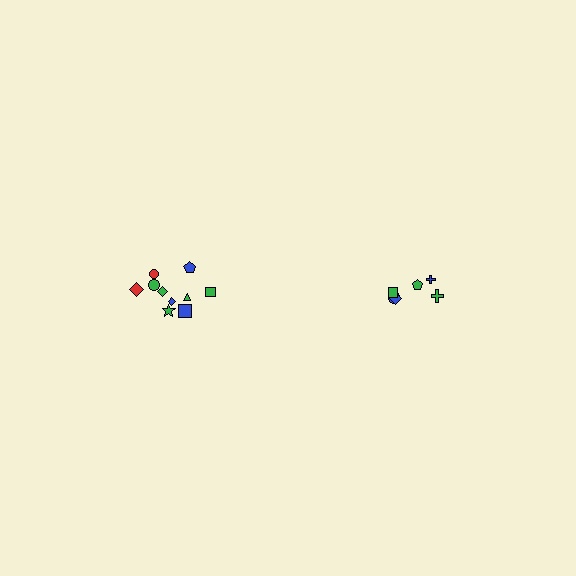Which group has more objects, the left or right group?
The left group.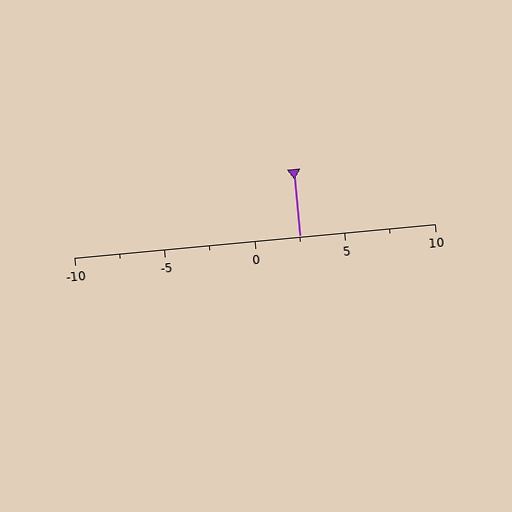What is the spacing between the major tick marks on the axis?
The major ticks are spaced 5 apart.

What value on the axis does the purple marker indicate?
The marker indicates approximately 2.5.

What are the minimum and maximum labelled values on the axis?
The axis runs from -10 to 10.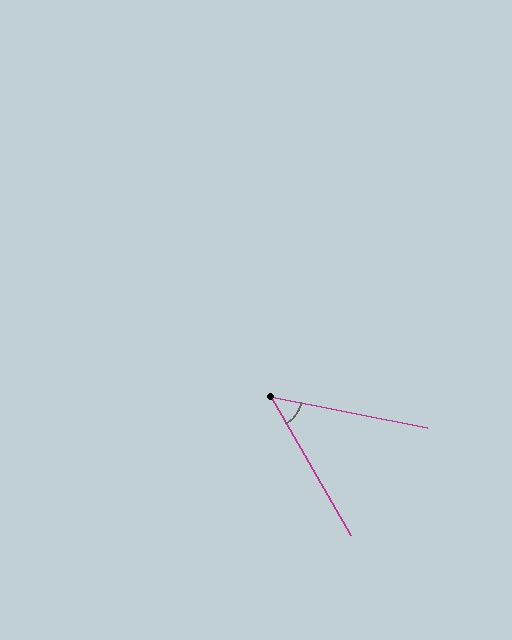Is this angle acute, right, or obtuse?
It is acute.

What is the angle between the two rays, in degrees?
Approximately 49 degrees.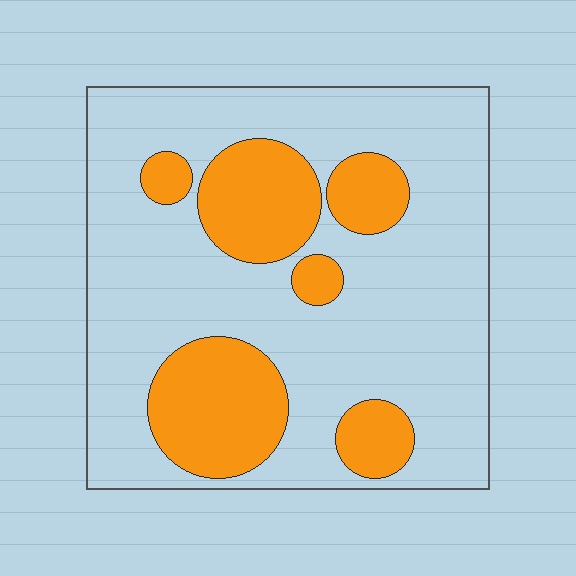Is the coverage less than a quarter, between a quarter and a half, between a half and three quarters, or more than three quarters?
Between a quarter and a half.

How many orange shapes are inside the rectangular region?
6.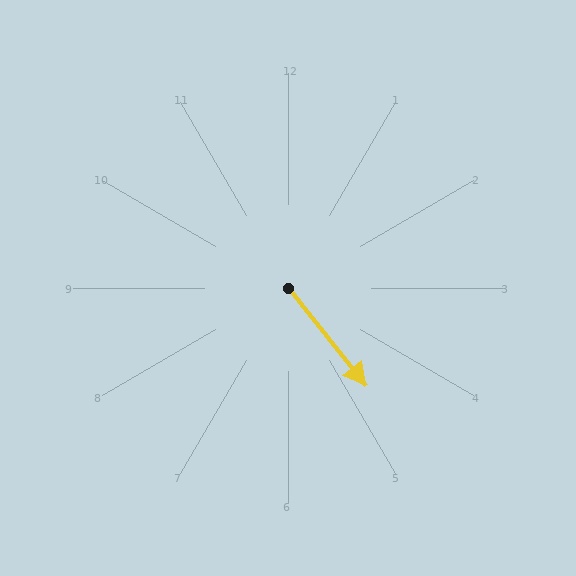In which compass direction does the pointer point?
Southeast.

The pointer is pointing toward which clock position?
Roughly 5 o'clock.